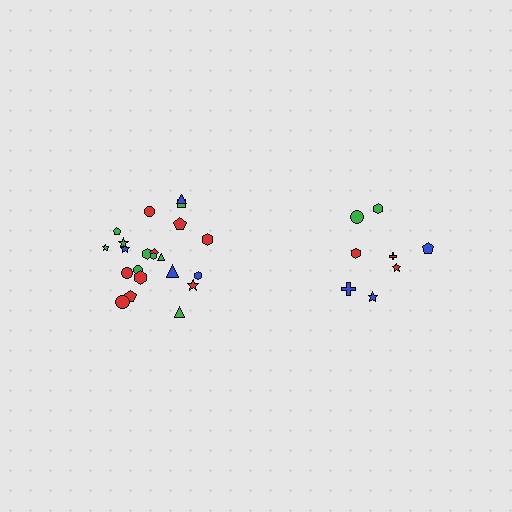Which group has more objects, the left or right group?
The left group.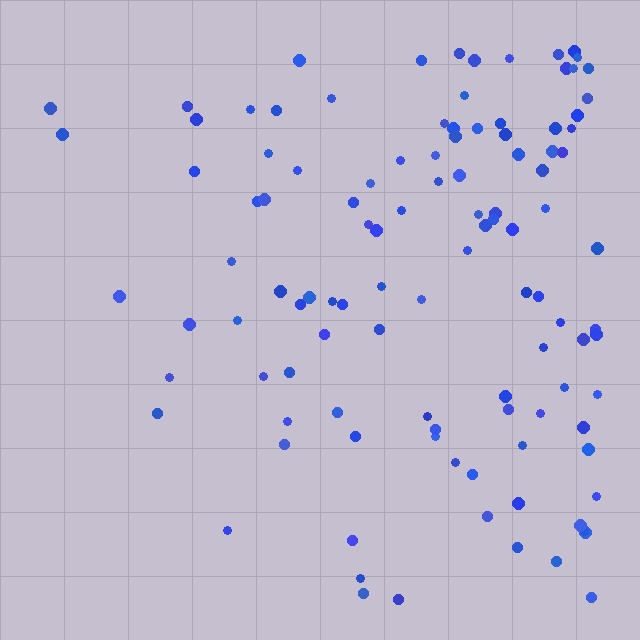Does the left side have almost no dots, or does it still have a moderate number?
Still a moderate number, just noticeably fewer than the right.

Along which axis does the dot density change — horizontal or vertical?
Horizontal.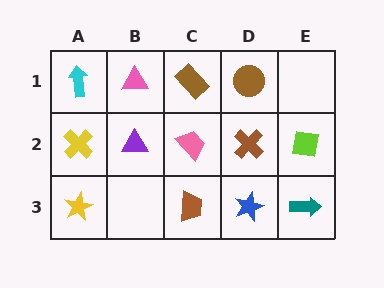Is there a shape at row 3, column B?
No, that cell is empty.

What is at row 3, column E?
A teal arrow.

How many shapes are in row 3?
4 shapes.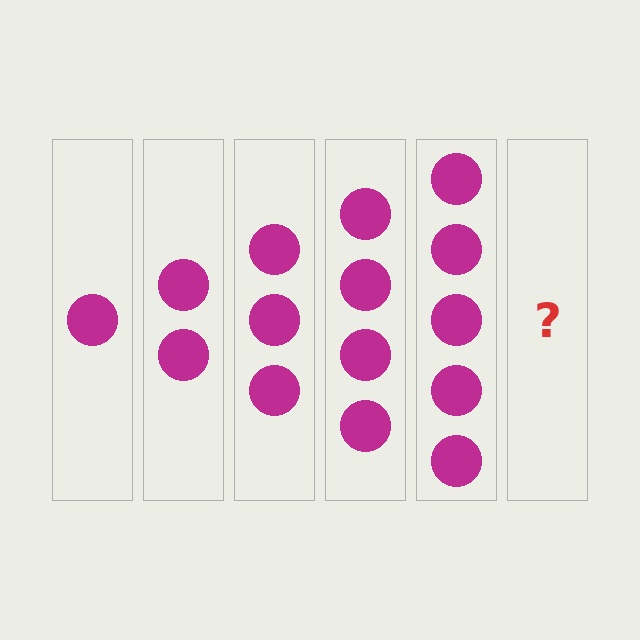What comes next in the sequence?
The next element should be 6 circles.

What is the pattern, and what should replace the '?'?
The pattern is that each step adds one more circle. The '?' should be 6 circles.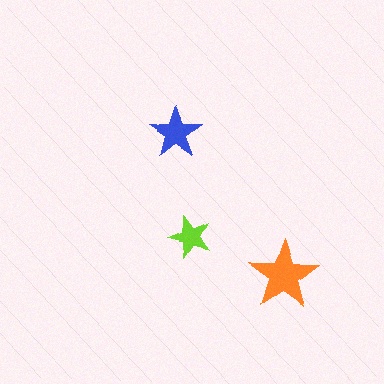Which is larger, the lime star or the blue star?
The blue one.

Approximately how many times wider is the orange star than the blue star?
About 1.5 times wider.